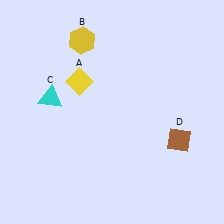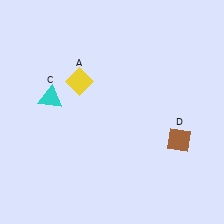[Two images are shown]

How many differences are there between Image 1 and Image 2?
There is 1 difference between the two images.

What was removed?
The yellow hexagon (B) was removed in Image 2.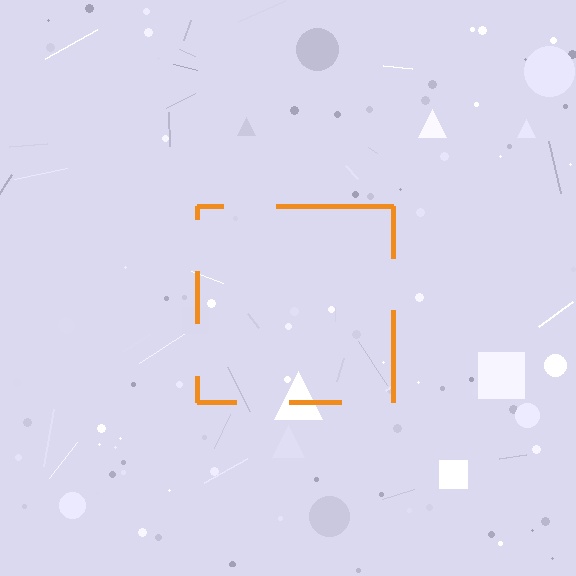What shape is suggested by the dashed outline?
The dashed outline suggests a square.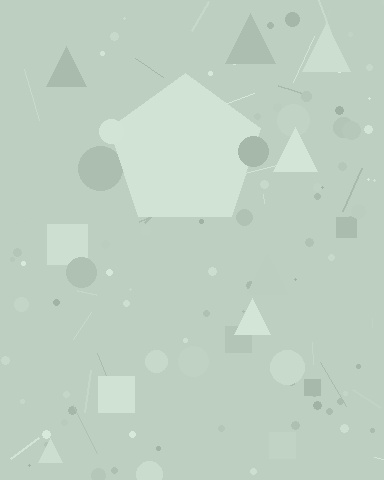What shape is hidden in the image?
A pentagon is hidden in the image.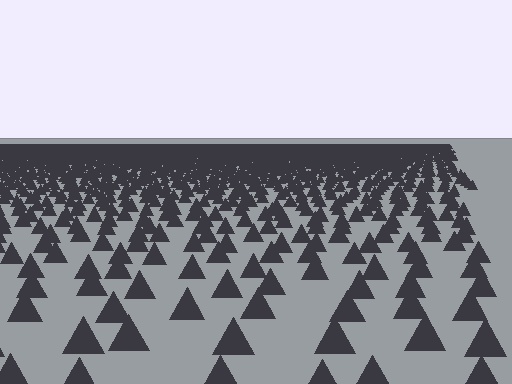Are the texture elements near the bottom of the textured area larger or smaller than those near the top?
Larger. Near the bottom, elements are closer to the viewer and appear at a bigger on-screen size.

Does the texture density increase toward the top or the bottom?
Density increases toward the top.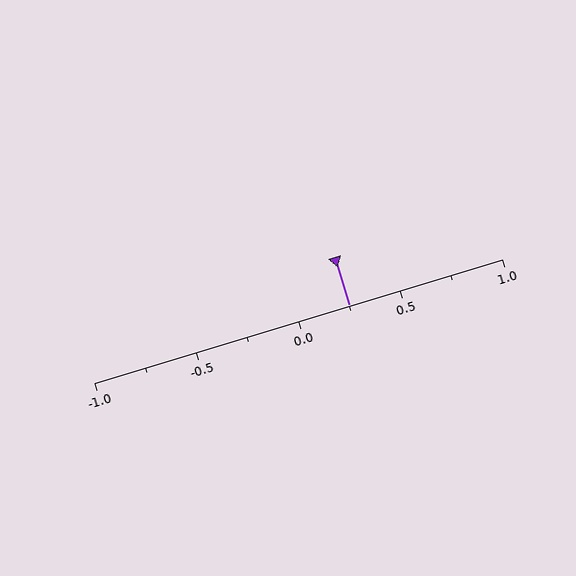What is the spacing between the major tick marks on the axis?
The major ticks are spaced 0.5 apart.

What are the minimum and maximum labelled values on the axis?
The axis runs from -1.0 to 1.0.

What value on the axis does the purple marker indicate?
The marker indicates approximately 0.25.